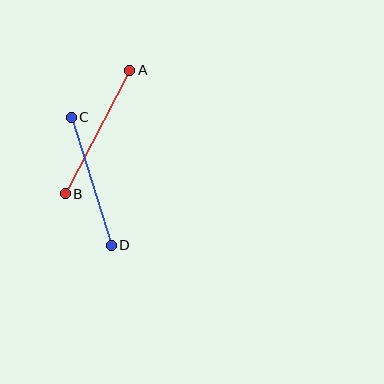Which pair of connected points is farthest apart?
Points A and B are farthest apart.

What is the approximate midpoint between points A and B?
The midpoint is at approximately (97, 132) pixels.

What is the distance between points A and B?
The distance is approximately 139 pixels.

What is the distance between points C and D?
The distance is approximately 134 pixels.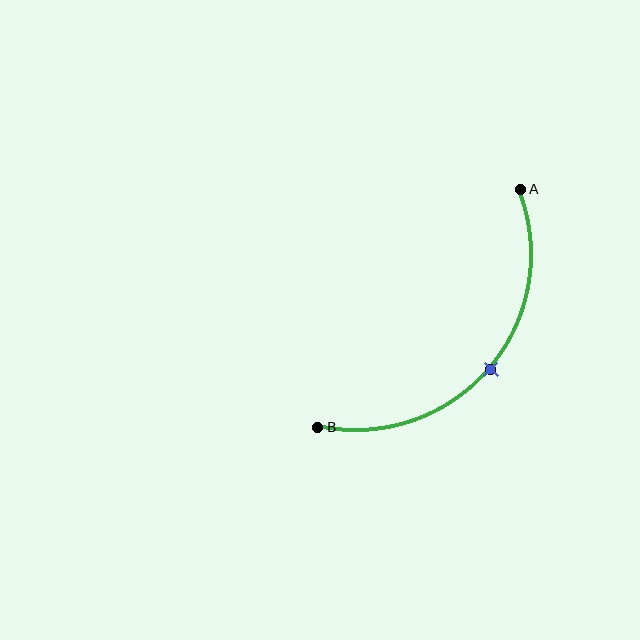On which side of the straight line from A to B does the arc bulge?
The arc bulges below and to the right of the straight line connecting A and B.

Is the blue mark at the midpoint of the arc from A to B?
Yes. The blue mark lies on the arc at equal arc-length from both A and B — it is the arc midpoint.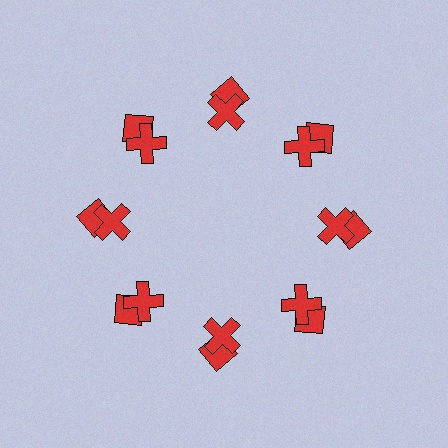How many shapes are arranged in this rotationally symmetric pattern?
There are 16 shapes, arranged in 8 groups of 2.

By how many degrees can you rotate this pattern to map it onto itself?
The pattern maps onto itself every 45 degrees of rotation.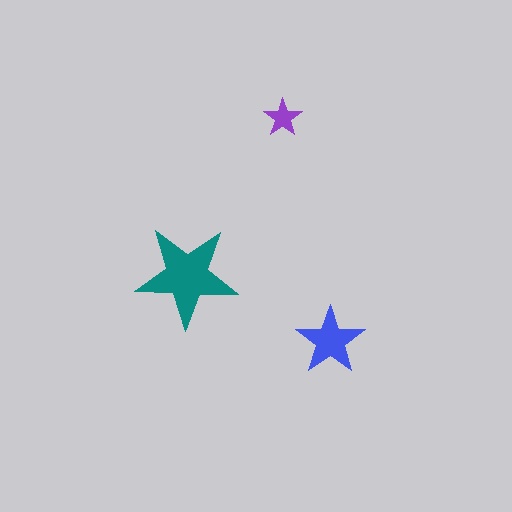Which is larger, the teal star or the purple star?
The teal one.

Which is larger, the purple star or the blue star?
The blue one.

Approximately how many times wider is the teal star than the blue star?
About 1.5 times wider.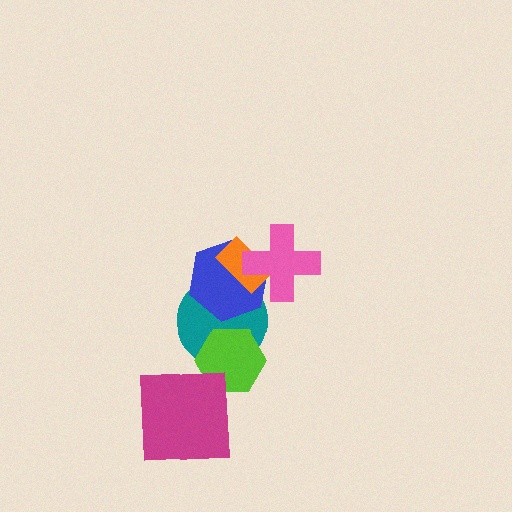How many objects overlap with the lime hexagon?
1 object overlaps with the lime hexagon.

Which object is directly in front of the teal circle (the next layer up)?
The lime hexagon is directly in front of the teal circle.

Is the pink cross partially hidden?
No, no other shape covers it.